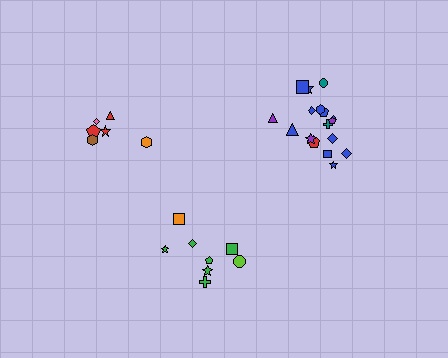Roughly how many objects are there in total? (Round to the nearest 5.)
Roughly 30 objects in total.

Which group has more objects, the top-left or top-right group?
The top-right group.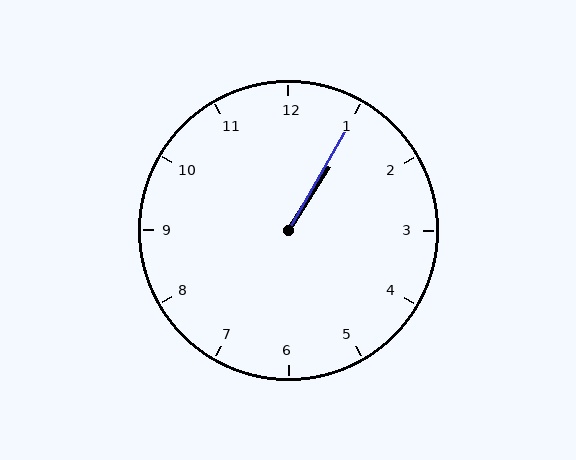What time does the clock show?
1:05.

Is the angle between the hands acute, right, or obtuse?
It is acute.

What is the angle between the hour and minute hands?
Approximately 2 degrees.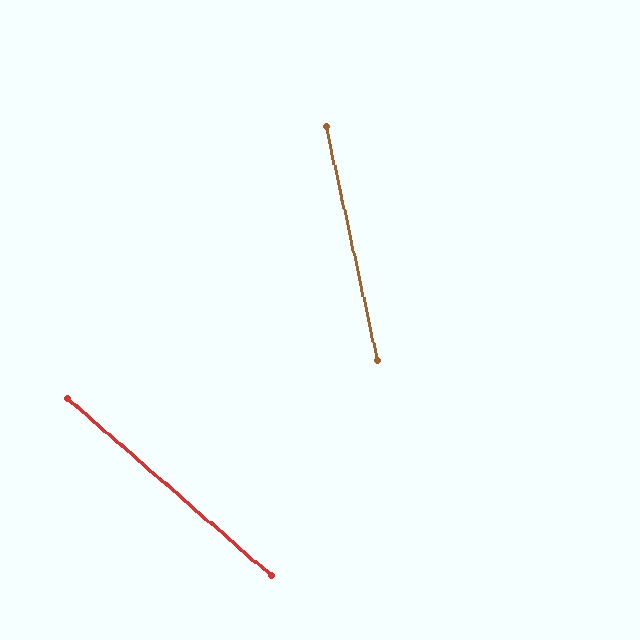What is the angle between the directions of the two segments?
Approximately 37 degrees.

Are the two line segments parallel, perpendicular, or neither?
Neither parallel nor perpendicular — they differ by about 37°.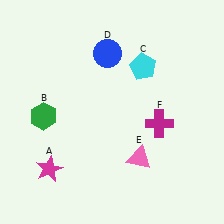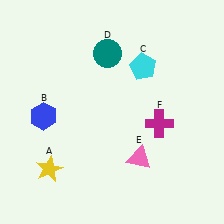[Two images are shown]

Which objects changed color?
A changed from magenta to yellow. B changed from green to blue. D changed from blue to teal.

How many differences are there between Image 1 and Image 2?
There are 3 differences between the two images.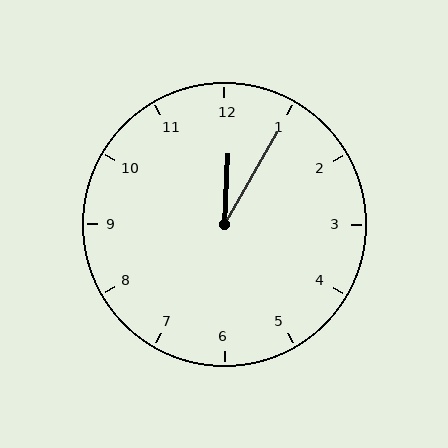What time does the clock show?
12:05.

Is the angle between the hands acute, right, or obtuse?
It is acute.